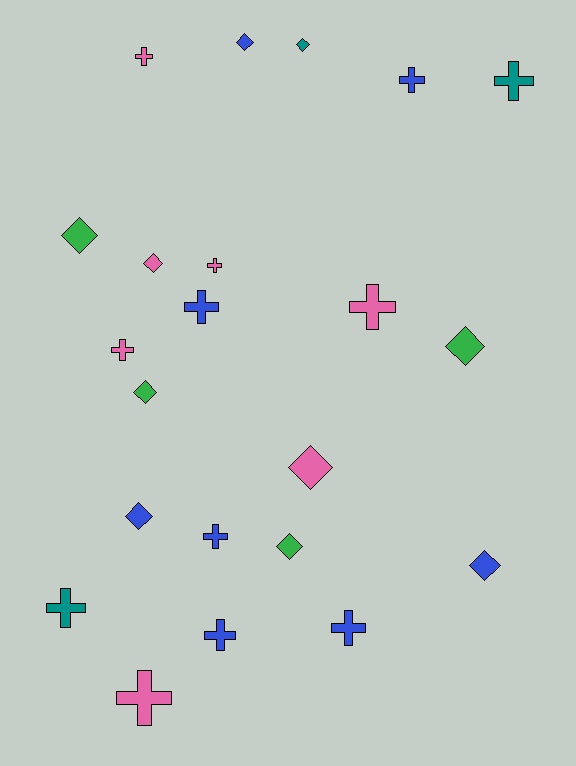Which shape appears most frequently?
Cross, with 12 objects.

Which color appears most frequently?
Blue, with 8 objects.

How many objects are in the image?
There are 22 objects.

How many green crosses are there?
There are no green crosses.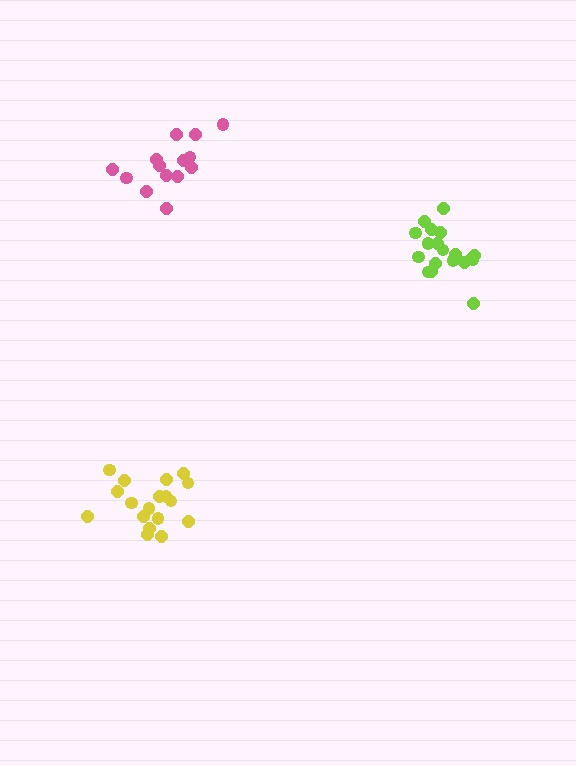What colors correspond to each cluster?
The clusters are colored: yellow, lime, pink.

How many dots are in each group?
Group 1: 18 dots, Group 2: 19 dots, Group 3: 14 dots (51 total).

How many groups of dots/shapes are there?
There are 3 groups.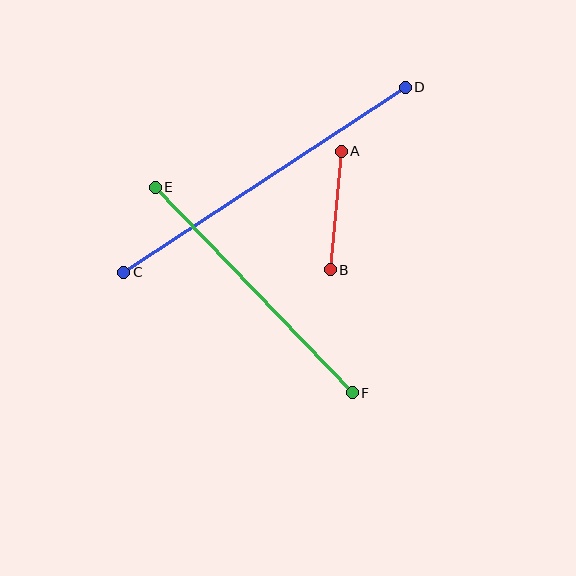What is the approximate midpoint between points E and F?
The midpoint is at approximately (254, 290) pixels.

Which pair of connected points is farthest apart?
Points C and D are farthest apart.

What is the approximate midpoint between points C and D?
The midpoint is at approximately (265, 180) pixels.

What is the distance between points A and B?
The distance is approximately 119 pixels.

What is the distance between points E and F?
The distance is approximately 285 pixels.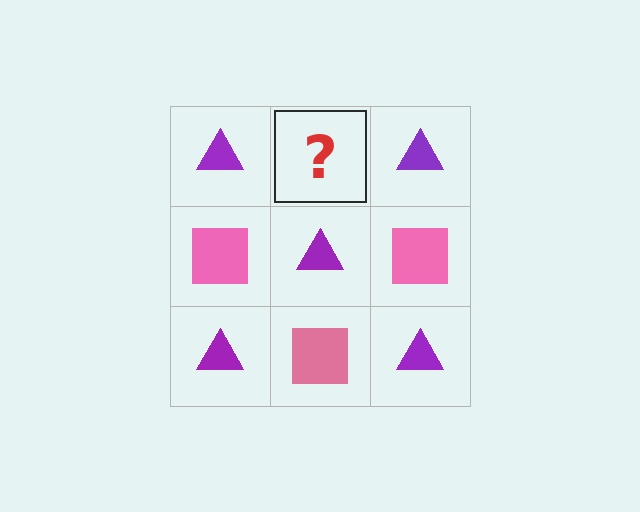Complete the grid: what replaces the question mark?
The question mark should be replaced with a pink square.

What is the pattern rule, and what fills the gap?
The rule is that it alternates purple triangle and pink square in a checkerboard pattern. The gap should be filled with a pink square.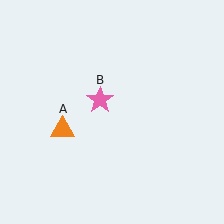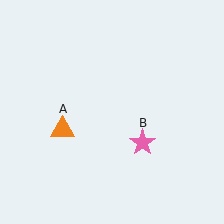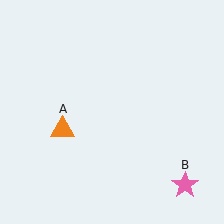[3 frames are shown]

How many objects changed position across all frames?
1 object changed position: pink star (object B).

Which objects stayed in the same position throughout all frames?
Orange triangle (object A) remained stationary.